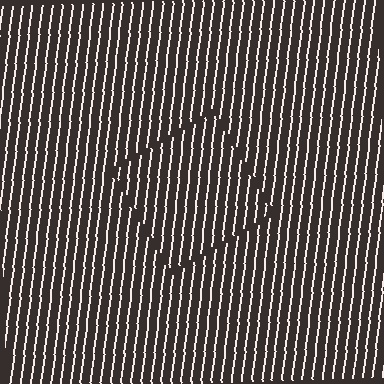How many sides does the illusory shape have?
4 sides — the line-ends trace a square.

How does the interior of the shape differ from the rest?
The interior of the shape contains the same grating, shifted by half a period — the contour is defined by the phase discontinuity where line-ends from the inner and outer gratings abut.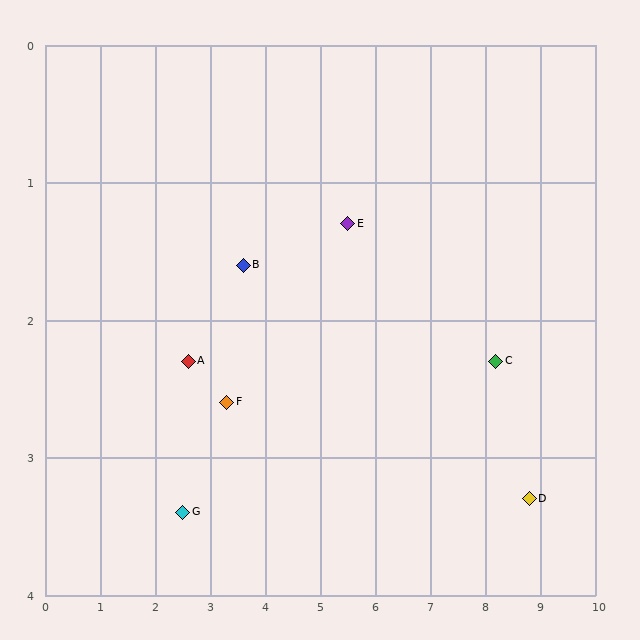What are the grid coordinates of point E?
Point E is at approximately (5.5, 1.3).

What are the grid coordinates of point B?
Point B is at approximately (3.6, 1.6).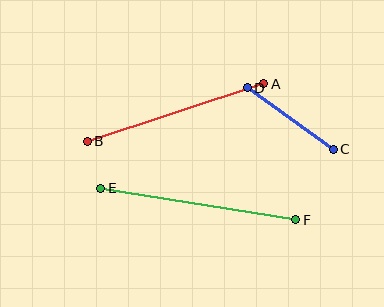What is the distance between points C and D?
The distance is approximately 106 pixels.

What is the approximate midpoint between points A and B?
The midpoint is at approximately (176, 113) pixels.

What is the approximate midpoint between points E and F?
The midpoint is at approximately (198, 204) pixels.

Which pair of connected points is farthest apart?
Points E and F are farthest apart.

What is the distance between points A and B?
The distance is approximately 186 pixels.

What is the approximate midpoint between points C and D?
The midpoint is at approximately (290, 118) pixels.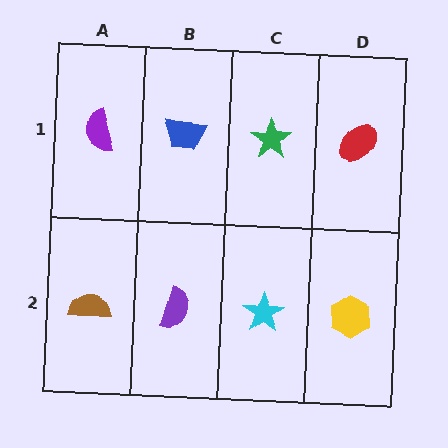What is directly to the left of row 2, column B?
A brown semicircle.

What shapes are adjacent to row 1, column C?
A cyan star (row 2, column C), a blue trapezoid (row 1, column B), a red ellipse (row 1, column D).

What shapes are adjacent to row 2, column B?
A blue trapezoid (row 1, column B), a brown semicircle (row 2, column A), a cyan star (row 2, column C).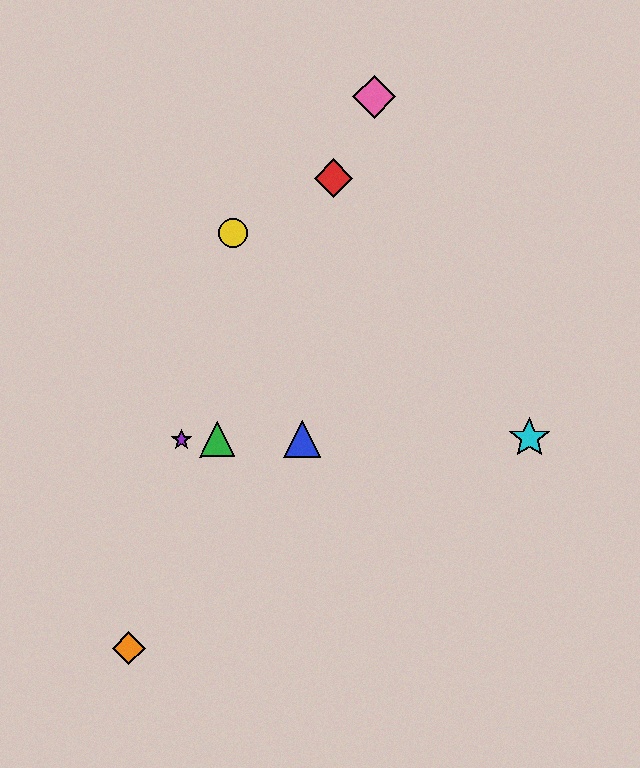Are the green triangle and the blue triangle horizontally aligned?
Yes, both are at y≈439.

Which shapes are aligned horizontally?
The blue triangle, the green triangle, the purple star, the cyan star are aligned horizontally.